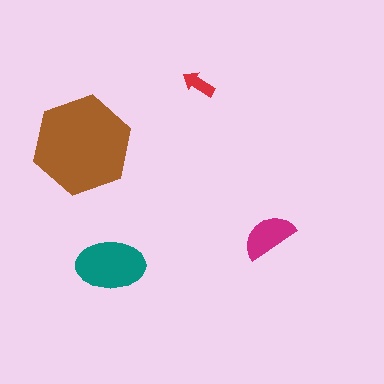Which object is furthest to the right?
The magenta semicircle is rightmost.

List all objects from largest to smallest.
The brown hexagon, the teal ellipse, the magenta semicircle, the red arrow.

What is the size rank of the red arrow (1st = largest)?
4th.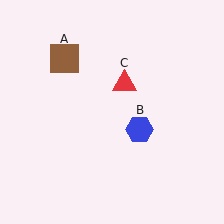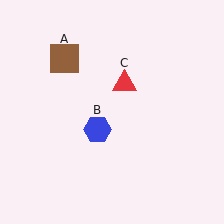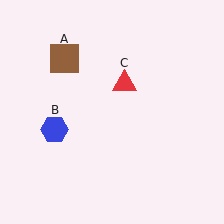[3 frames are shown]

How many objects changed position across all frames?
1 object changed position: blue hexagon (object B).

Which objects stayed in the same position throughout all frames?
Brown square (object A) and red triangle (object C) remained stationary.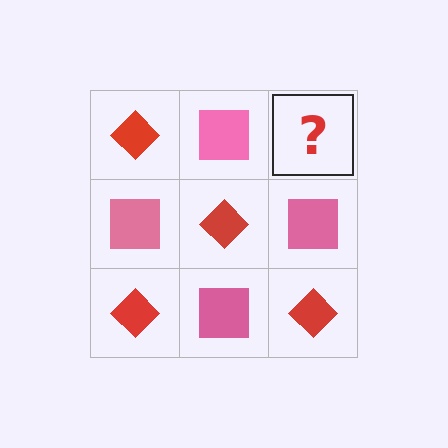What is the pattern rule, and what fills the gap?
The rule is that it alternates red diamond and pink square in a checkerboard pattern. The gap should be filled with a red diamond.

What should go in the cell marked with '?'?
The missing cell should contain a red diamond.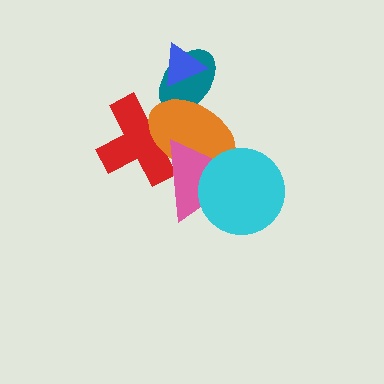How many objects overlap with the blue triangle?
1 object overlaps with the blue triangle.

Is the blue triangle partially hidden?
No, no other shape covers it.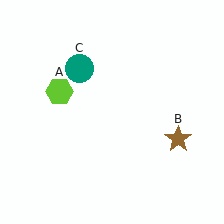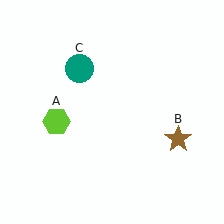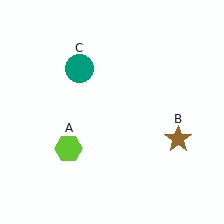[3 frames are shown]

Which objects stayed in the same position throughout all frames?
Brown star (object B) and teal circle (object C) remained stationary.